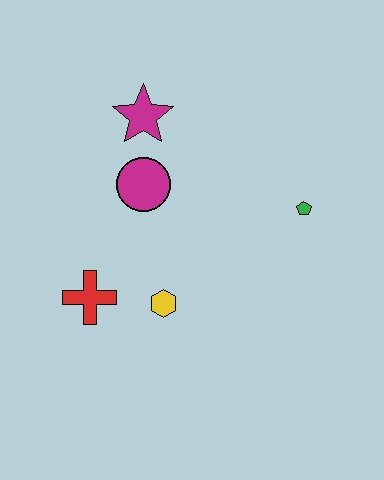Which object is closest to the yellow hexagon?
The red cross is closest to the yellow hexagon.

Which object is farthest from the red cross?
The green pentagon is farthest from the red cross.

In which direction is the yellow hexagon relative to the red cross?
The yellow hexagon is to the right of the red cross.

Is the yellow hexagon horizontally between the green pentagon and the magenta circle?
Yes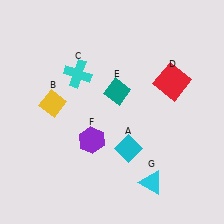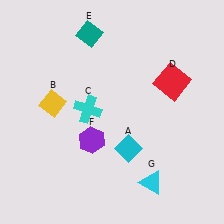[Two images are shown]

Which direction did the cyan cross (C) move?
The cyan cross (C) moved down.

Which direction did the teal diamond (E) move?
The teal diamond (E) moved up.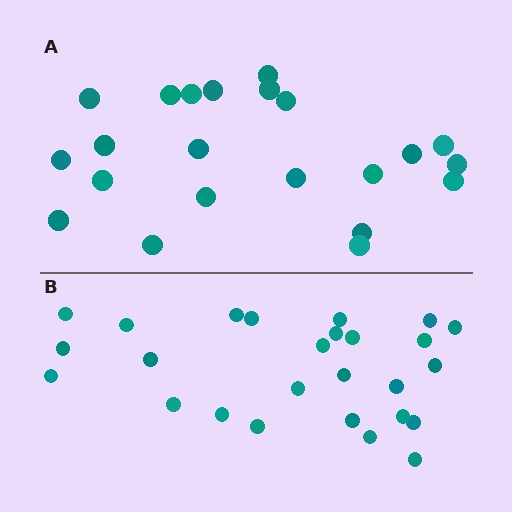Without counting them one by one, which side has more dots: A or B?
Region B (the bottom region) has more dots.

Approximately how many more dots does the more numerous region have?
Region B has about 4 more dots than region A.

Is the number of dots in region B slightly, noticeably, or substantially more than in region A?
Region B has only slightly more — the two regions are fairly close. The ratio is roughly 1.2 to 1.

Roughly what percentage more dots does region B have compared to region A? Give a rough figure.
About 20% more.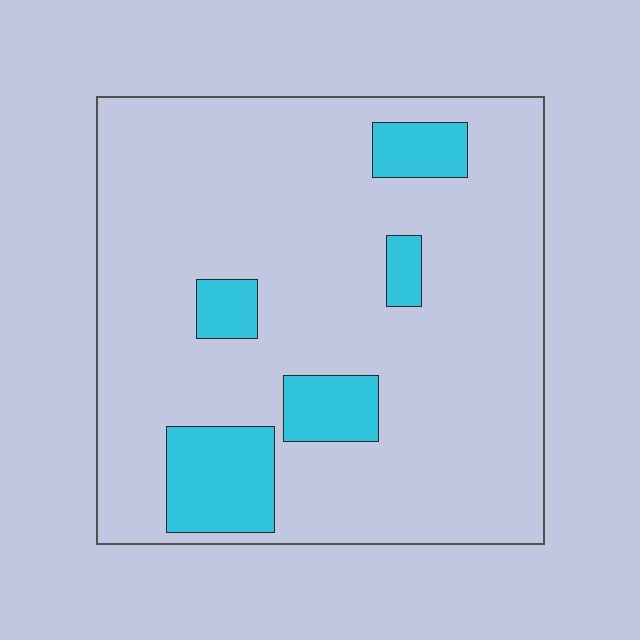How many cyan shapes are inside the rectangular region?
5.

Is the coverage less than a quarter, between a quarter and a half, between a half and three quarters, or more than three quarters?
Less than a quarter.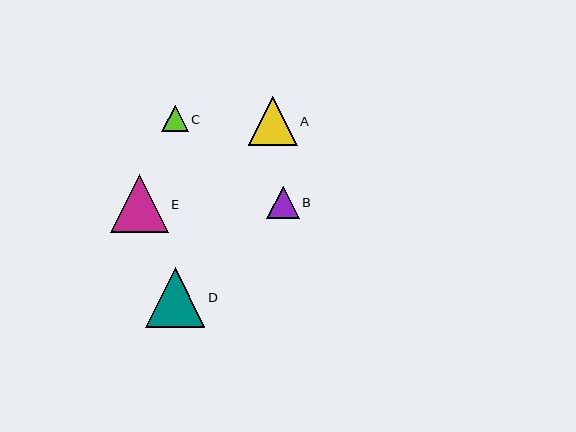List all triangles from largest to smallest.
From largest to smallest: D, E, A, B, C.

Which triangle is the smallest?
Triangle C is the smallest with a size of approximately 27 pixels.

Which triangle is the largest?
Triangle D is the largest with a size of approximately 59 pixels.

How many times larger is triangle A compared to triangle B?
Triangle A is approximately 1.5 times the size of triangle B.